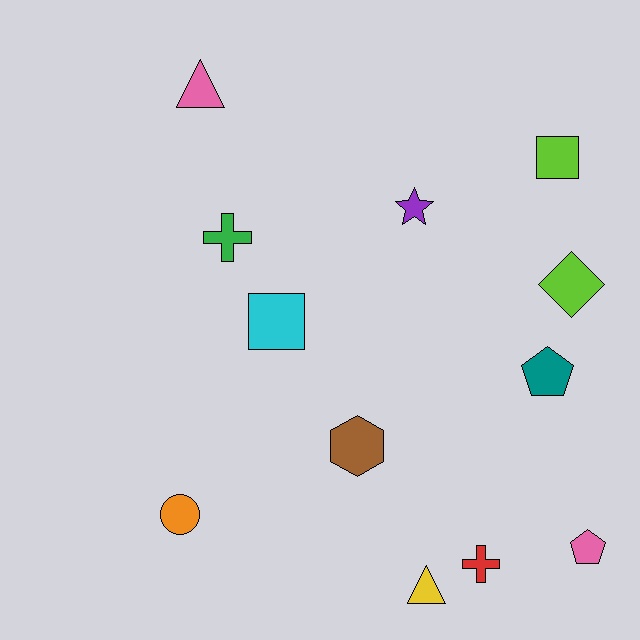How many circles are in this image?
There is 1 circle.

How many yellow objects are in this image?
There is 1 yellow object.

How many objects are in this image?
There are 12 objects.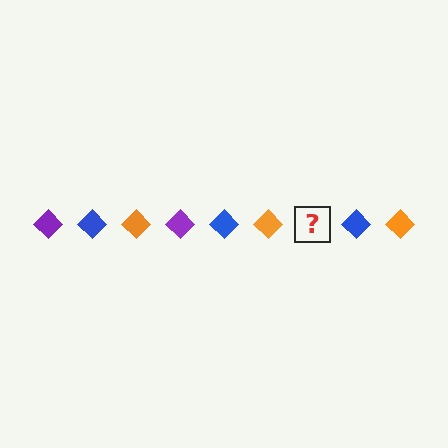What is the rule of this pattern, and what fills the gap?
The rule is that the pattern cycles through purple, blue, orange diamonds. The gap should be filled with a purple diamond.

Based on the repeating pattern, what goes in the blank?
The blank should be a purple diamond.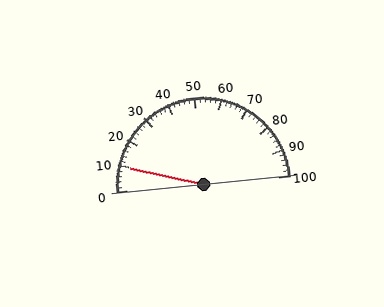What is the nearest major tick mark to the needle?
The nearest major tick mark is 10.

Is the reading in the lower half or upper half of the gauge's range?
The reading is in the lower half of the range (0 to 100).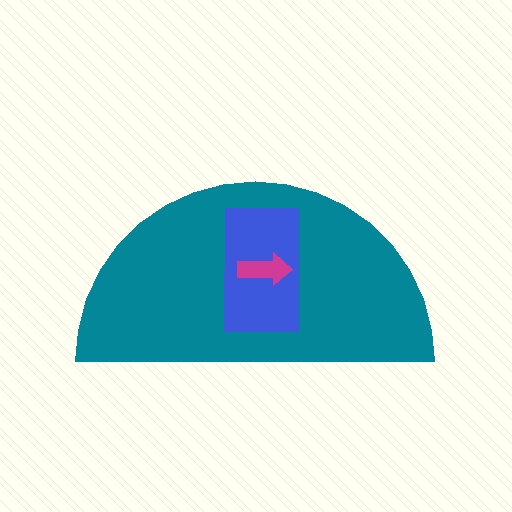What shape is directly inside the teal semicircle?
The blue rectangle.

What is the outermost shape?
The teal semicircle.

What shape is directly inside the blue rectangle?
The magenta arrow.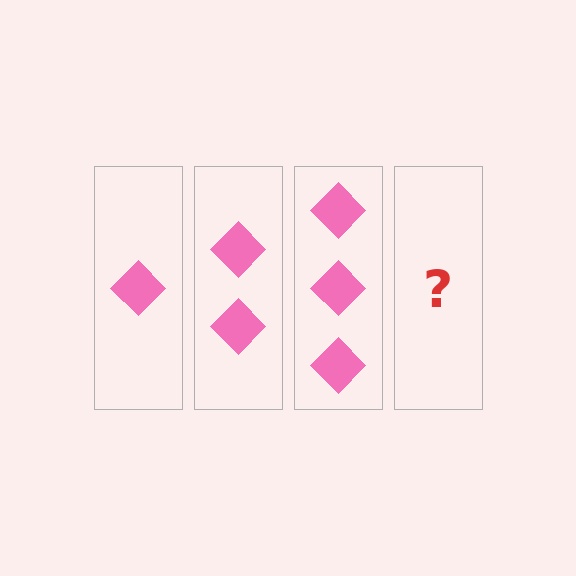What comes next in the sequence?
The next element should be 4 diamonds.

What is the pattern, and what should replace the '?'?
The pattern is that each step adds one more diamond. The '?' should be 4 diamonds.